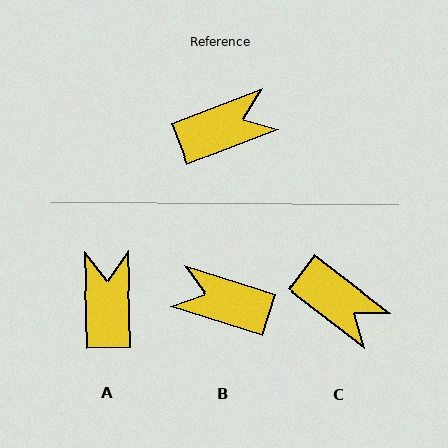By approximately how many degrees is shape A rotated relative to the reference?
Approximately 71 degrees counter-clockwise.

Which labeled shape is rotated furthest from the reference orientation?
B, about 142 degrees away.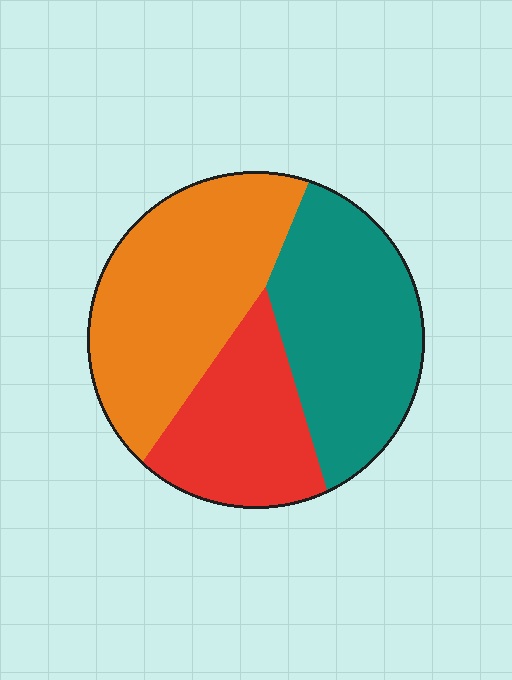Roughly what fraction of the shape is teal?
Teal takes up about three eighths (3/8) of the shape.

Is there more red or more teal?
Teal.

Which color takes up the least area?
Red, at roughly 25%.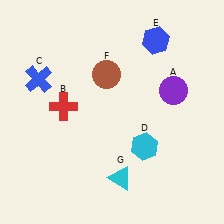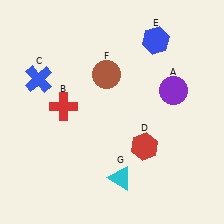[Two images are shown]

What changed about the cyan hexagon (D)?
In Image 1, D is cyan. In Image 2, it changed to red.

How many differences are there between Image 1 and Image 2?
There is 1 difference between the two images.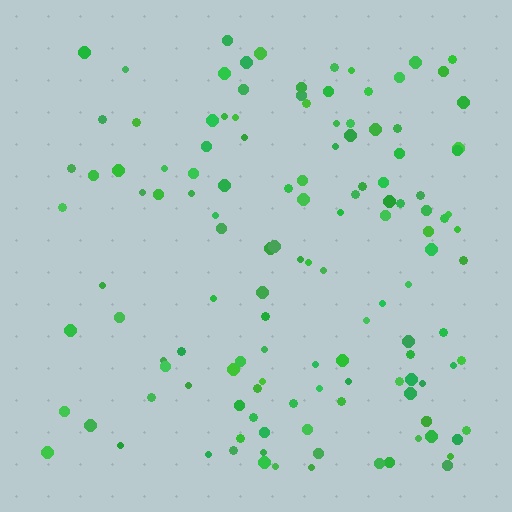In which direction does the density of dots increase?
From left to right, with the right side densest.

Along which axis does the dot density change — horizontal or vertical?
Horizontal.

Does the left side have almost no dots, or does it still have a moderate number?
Still a moderate number, just noticeably fewer than the right.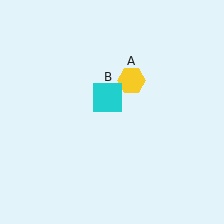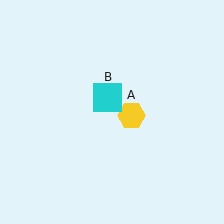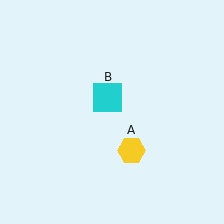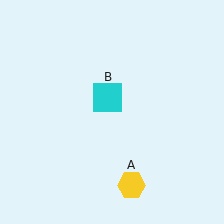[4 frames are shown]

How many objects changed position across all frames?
1 object changed position: yellow hexagon (object A).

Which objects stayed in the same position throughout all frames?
Cyan square (object B) remained stationary.